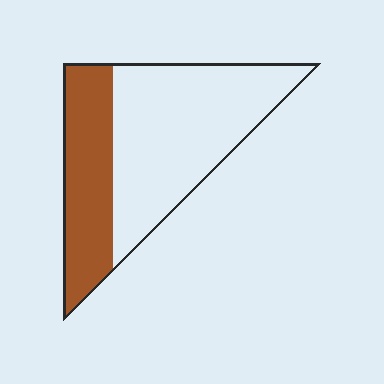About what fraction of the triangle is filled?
About one third (1/3).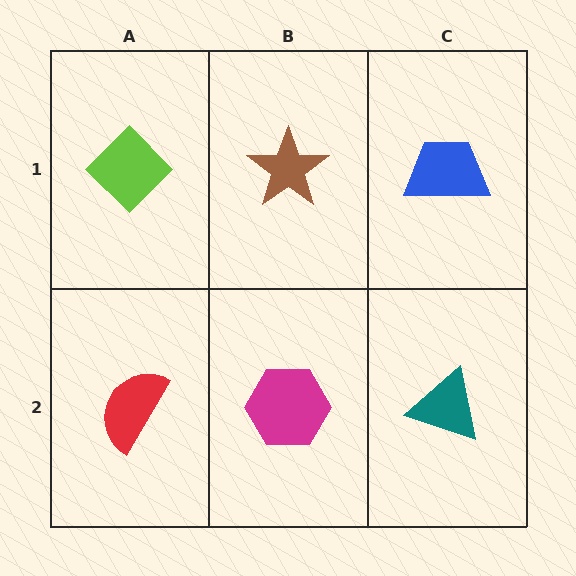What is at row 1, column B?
A brown star.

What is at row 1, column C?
A blue trapezoid.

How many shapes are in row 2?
3 shapes.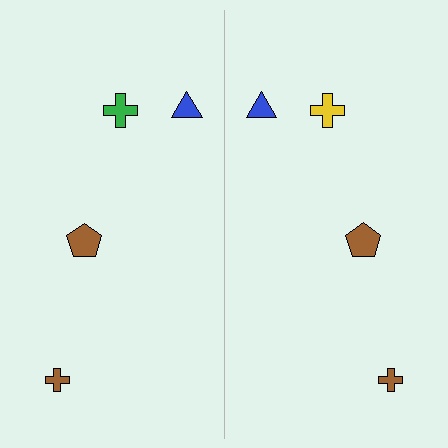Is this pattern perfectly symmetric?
No, the pattern is not perfectly symmetric. The yellow cross on the right side breaks the symmetry — its mirror counterpart is green.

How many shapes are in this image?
There are 8 shapes in this image.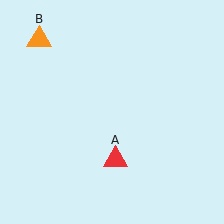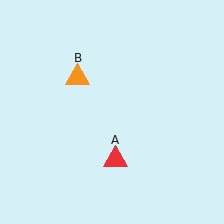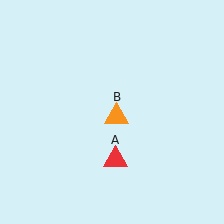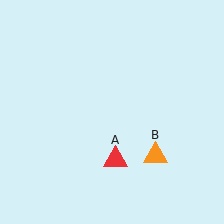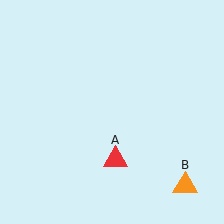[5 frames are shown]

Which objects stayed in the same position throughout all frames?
Red triangle (object A) remained stationary.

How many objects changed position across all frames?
1 object changed position: orange triangle (object B).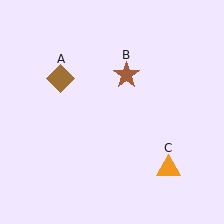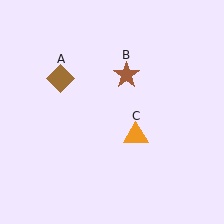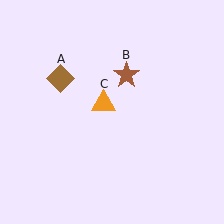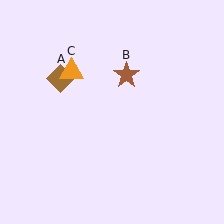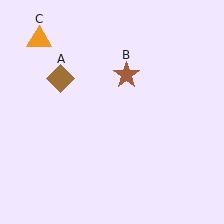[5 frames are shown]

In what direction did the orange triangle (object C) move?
The orange triangle (object C) moved up and to the left.